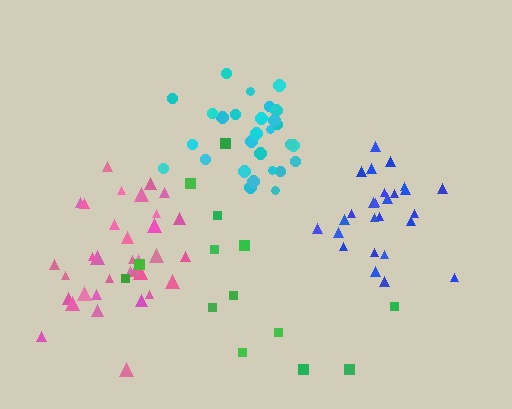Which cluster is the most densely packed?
Cyan.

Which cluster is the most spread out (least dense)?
Green.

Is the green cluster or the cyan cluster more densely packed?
Cyan.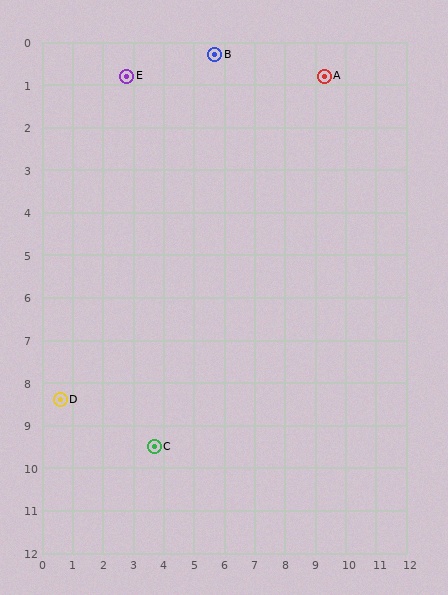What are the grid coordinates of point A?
Point A is at approximately (9.3, 0.8).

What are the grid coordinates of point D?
Point D is at approximately (0.6, 8.4).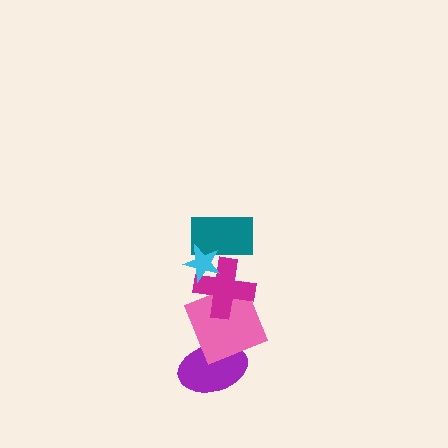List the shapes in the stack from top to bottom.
From top to bottom: the cyan star, the teal rectangle, the magenta cross, the pink square, the purple ellipse.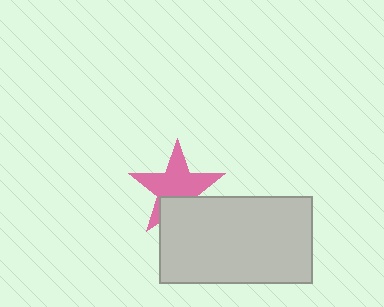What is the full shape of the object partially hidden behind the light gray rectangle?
The partially hidden object is a pink star.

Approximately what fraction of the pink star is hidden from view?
Roughly 30% of the pink star is hidden behind the light gray rectangle.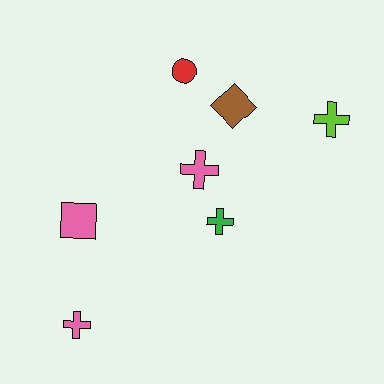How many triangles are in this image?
There are no triangles.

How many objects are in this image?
There are 7 objects.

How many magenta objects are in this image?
There are no magenta objects.